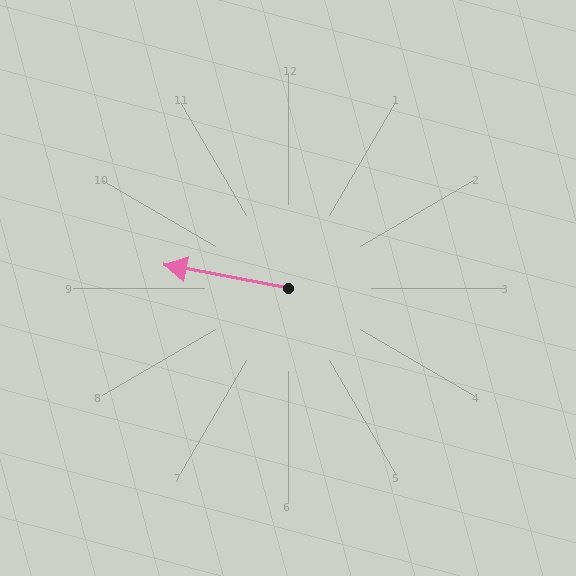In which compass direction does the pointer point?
West.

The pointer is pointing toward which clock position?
Roughly 9 o'clock.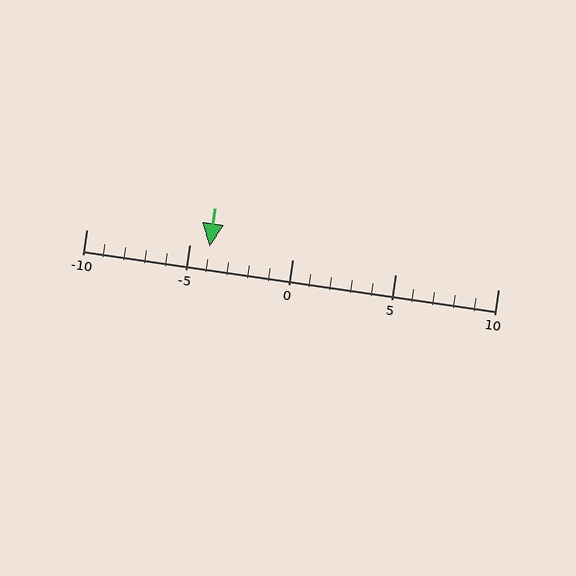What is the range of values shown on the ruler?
The ruler shows values from -10 to 10.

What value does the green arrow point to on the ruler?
The green arrow points to approximately -4.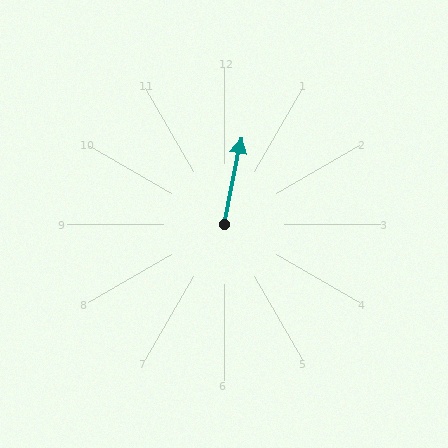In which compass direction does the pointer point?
North.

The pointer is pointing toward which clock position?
Roughly 12 o'clock.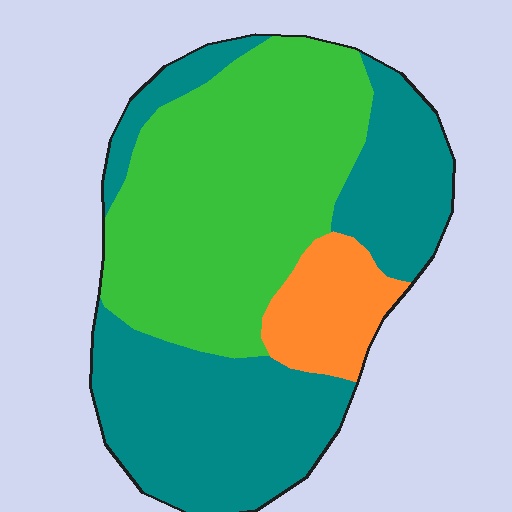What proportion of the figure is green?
Green covers 45% of the figure.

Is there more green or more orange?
Green.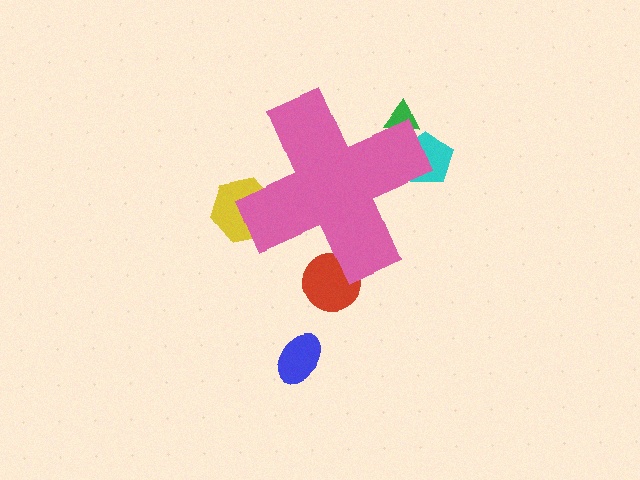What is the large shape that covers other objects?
A pink cross.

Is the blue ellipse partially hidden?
No, the blue ellipse is fully visible.